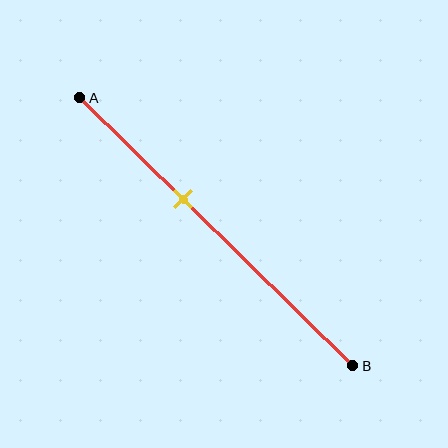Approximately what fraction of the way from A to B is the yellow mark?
The yellow mark is approximately 40% of the way from A to B.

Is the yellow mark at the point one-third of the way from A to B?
No, the mark is at about 40% from A, not at the 33% one-third point.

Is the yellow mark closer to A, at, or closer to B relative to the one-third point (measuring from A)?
The yellow mark is closer to point B than the one-third point of segment AB.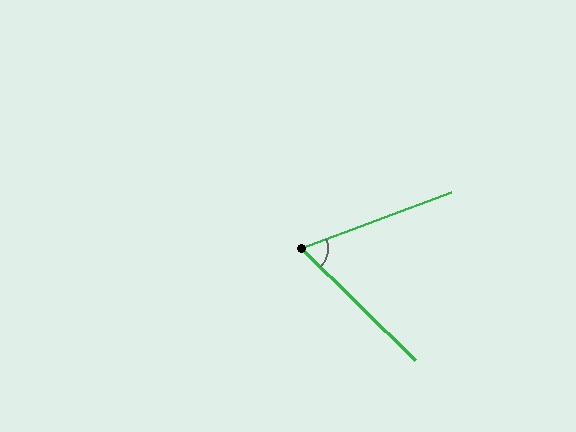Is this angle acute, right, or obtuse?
It is acute.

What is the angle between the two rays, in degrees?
Approximately 65 degrees.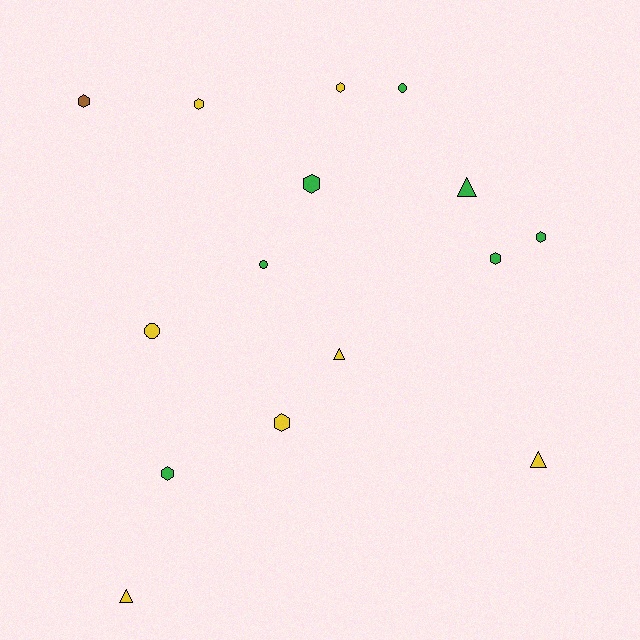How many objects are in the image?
There are 15 objects.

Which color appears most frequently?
Green, with 7 objects.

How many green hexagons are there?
There are 4 green hexagons.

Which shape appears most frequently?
Hexagon, with 8 objects.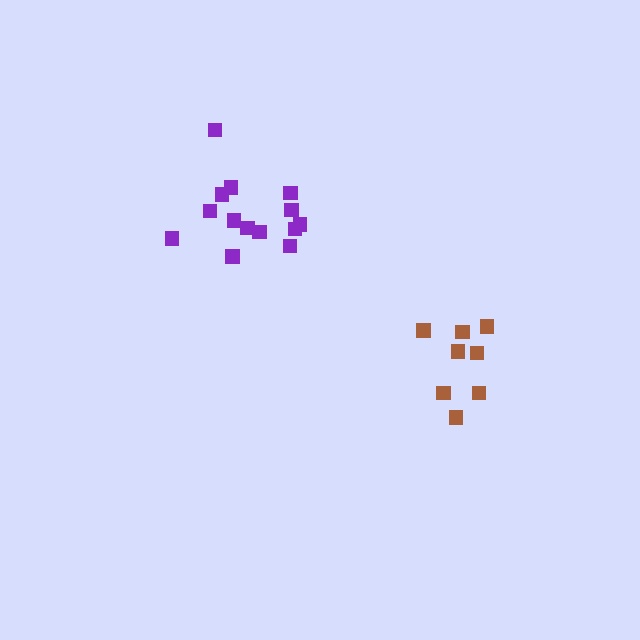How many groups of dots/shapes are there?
There are 2 groups.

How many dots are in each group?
Group 1: 14 dots, Group 2: 8 dots (22 total).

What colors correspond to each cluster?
The clusters are colored: purple, brown.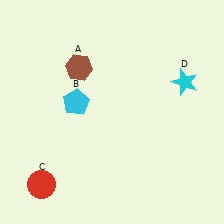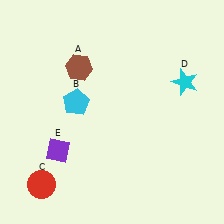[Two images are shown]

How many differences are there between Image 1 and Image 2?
There is 1 difference between the two images.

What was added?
A purple diamond (E) was added in Image 2.